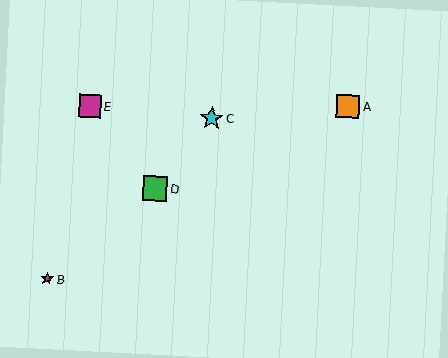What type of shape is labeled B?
Shape B is a magenta star.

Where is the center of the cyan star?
The center of the cyan star is at (212, 118).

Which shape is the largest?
The green square (labeled D) is the largest.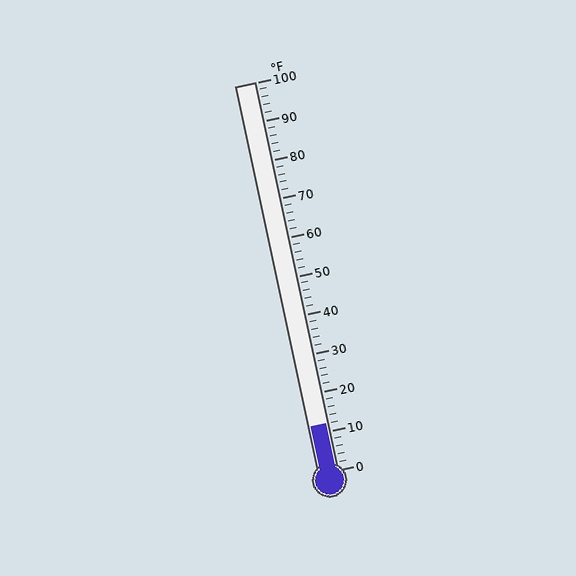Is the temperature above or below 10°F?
The temperature is above 10°F.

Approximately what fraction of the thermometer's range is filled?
The thermometer is filled to approximately 10% of its range.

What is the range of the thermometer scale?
The thermometer scale ranges from 0°F to 100°F.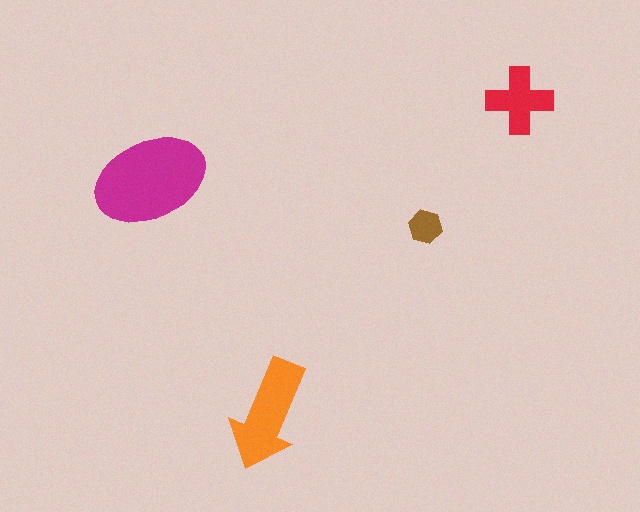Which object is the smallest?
The brown hexagon.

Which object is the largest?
The magenta ellipse.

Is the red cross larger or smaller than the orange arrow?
Smaller.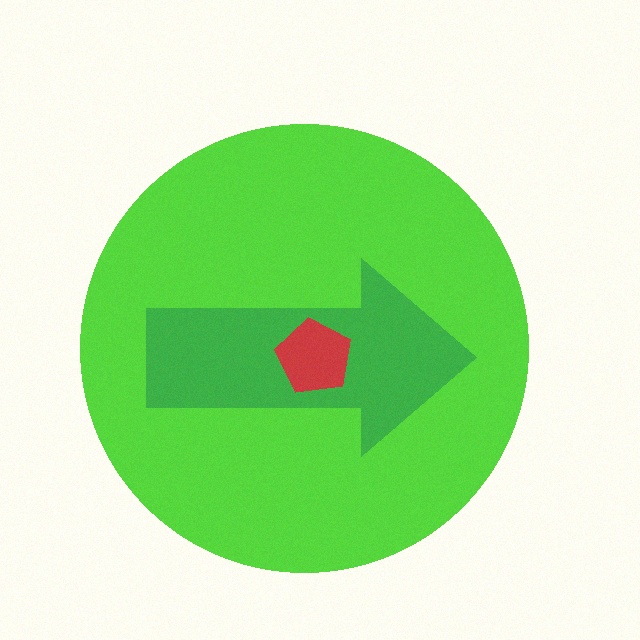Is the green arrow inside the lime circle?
Yes.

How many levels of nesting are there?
3.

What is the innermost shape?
The red pentagon.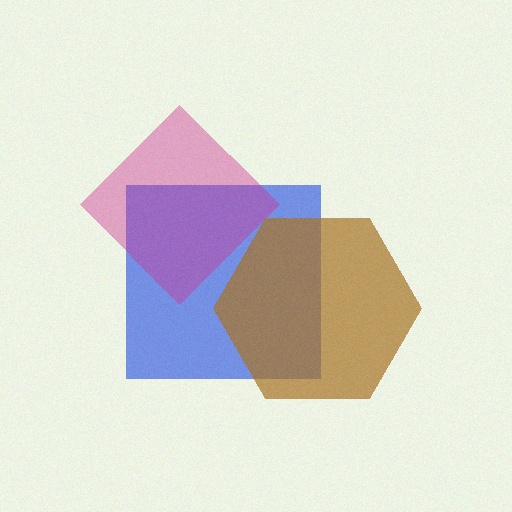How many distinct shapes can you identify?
There are 3 distinct shapes: a blue square, a magenta diamond, a brown hexagon.